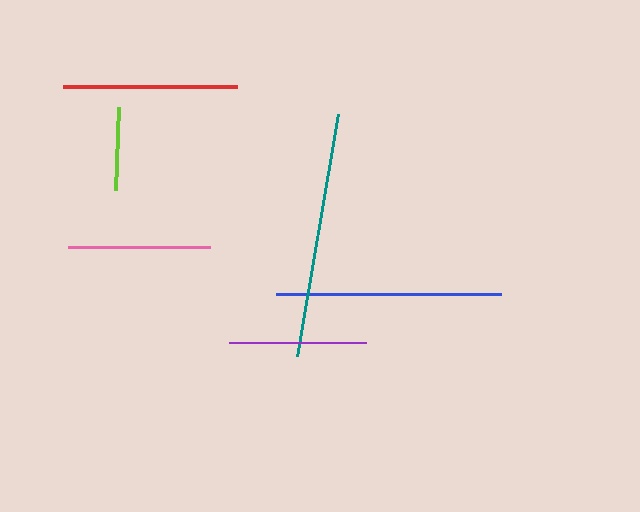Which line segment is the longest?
The teal line is the longest at approximately 245 pixels.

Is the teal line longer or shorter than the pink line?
The teal line is longer than the pink line.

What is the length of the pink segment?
The pink segment is approximately 142 pixels long.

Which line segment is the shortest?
The lime line is the shortest at approximately 83 pixels.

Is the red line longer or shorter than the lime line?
The red line is longer than the lime line.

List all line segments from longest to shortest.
From longest to shortest: teal, blue, red, pink, purple, lime.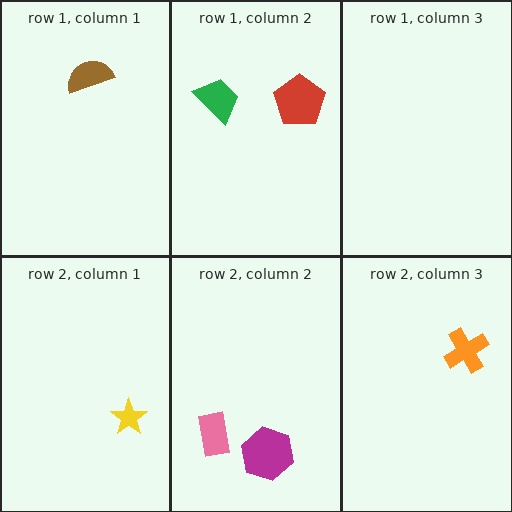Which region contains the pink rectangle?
The row 2, column 2 region.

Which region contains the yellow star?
The row 2, column 1 region.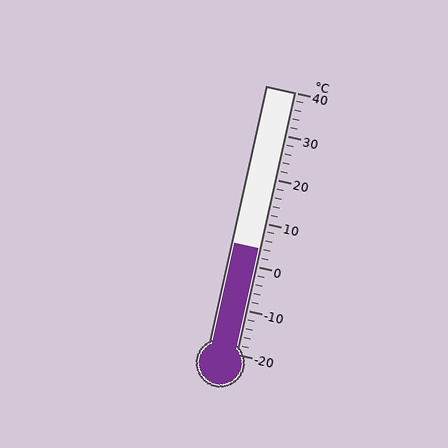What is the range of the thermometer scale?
The thermometer scale ranges from -20°C to 40°C.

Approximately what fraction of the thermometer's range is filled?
The thermometer is filled to approximately 40% of its range.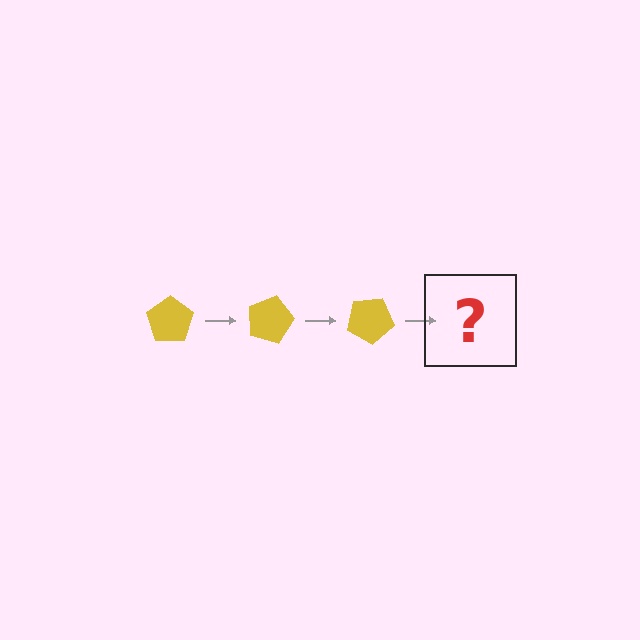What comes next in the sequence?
The next element should be a yellow pentagon rotated 45 degrees.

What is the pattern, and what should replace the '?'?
The pattern is that the pentagon rotates 15 degrees each step. The '?' should be a yellow pentagon rotated 45 degrees.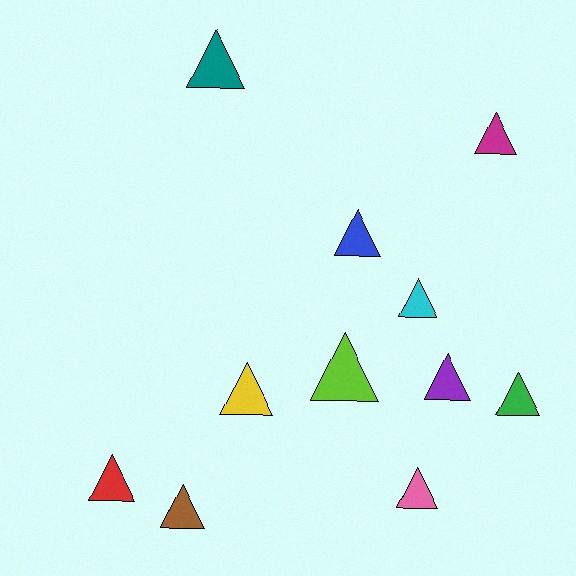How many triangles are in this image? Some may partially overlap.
There are 11 triangles.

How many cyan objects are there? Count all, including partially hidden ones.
There is 1 cyan object.